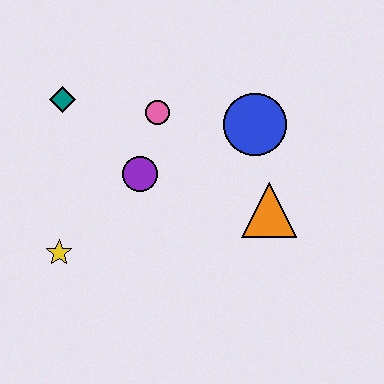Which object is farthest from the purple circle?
The orange triangle is farthest from the purple circle.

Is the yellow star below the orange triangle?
Yes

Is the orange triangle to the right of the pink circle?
Yes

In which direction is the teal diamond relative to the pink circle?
The teal diamond is to the left of the pink circle.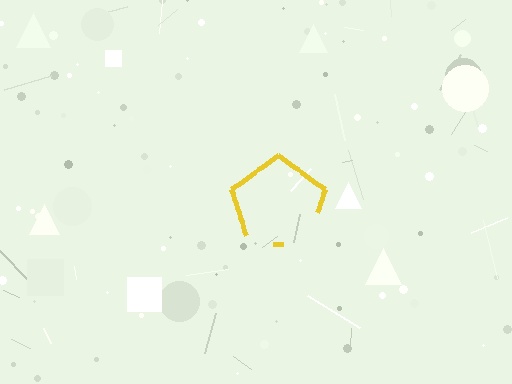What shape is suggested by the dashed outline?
The dashed outline suggests a pentagon.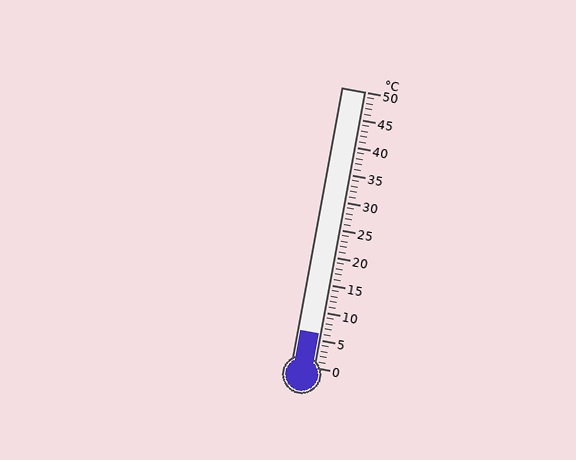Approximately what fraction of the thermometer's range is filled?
The thermometer is filled to approximately 10% of its range.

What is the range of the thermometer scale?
The thermometer scale ranges from 0°C to 50°C.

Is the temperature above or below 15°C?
The temperature is below 15°C.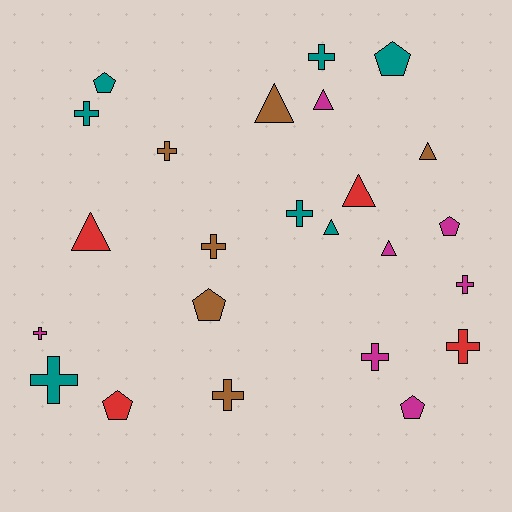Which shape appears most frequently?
Cross, with 11 objects.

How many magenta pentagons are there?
There are 2 magenta pentagons.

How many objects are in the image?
There are 24 objects.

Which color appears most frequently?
Magenta, with 7 objects.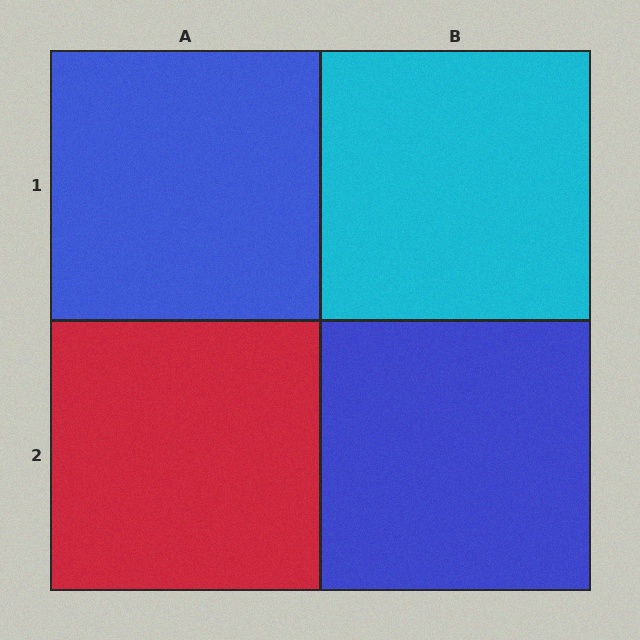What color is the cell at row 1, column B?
Cyan.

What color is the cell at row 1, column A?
Blue.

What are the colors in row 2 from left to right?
Red, blue.